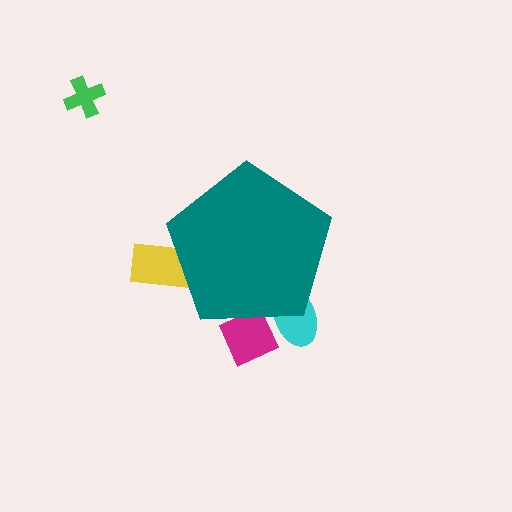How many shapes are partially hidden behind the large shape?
3 shapes are partially hidden.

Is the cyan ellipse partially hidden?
Yes, the cyan ellipse is partially hidden behind the teal pentagon.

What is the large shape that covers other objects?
A teal pentagon.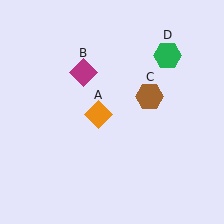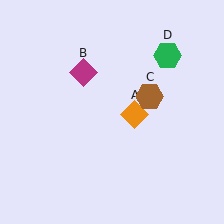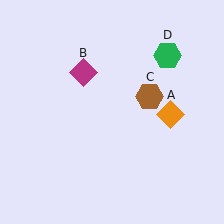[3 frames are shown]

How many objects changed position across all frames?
1 object changed position: orange diamond (object A).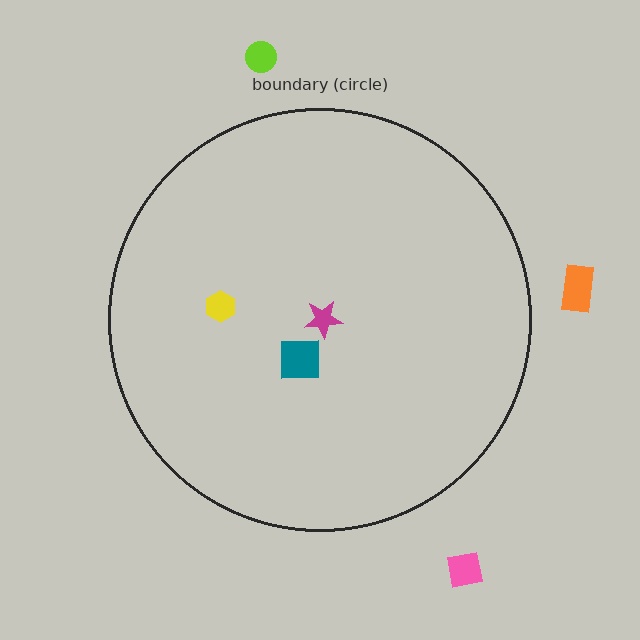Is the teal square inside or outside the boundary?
Inside.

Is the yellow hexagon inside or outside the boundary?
Inside.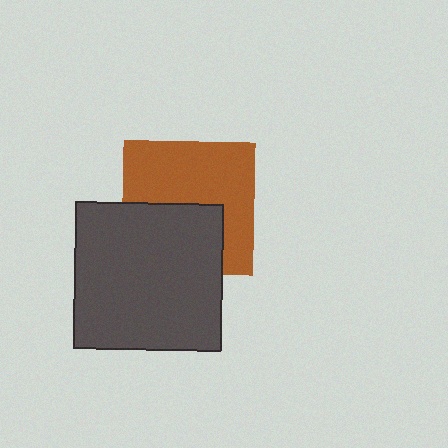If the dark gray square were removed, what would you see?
You would see the complete brown square.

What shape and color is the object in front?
The object in front is a dark gray square.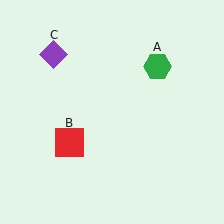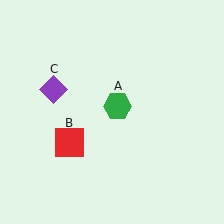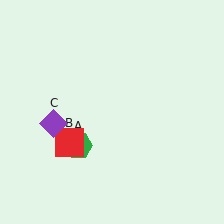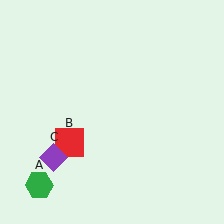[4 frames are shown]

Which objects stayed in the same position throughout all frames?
Red square (object B) remained stationary.